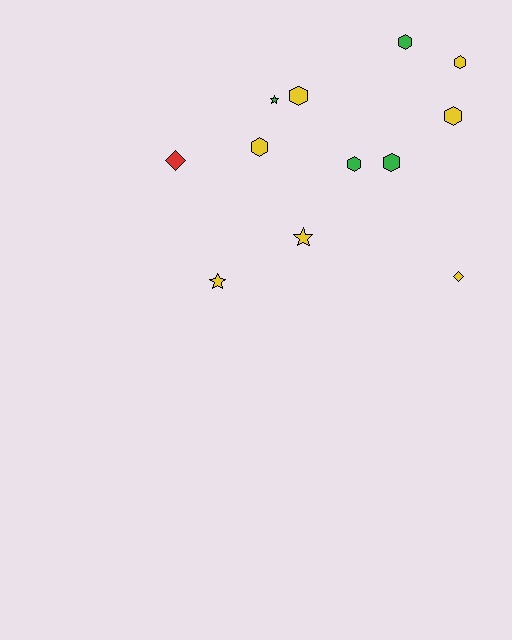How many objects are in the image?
There are 12 objects.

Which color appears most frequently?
Yellow, with 7 objects.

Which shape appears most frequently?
Hexagon, with 7 objects.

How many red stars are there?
There are no red stars.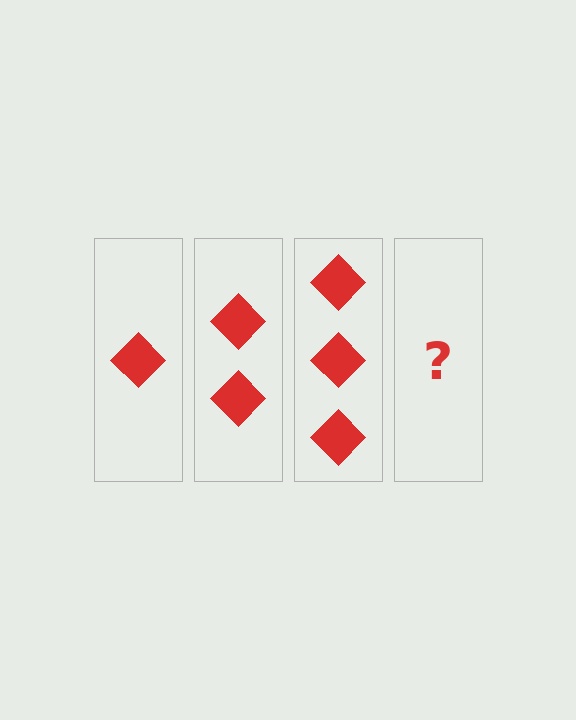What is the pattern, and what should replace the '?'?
The pattern is that each step adds one more diamond. The '?' should be 4 diamonds.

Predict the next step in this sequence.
The next step is 4 diamonds.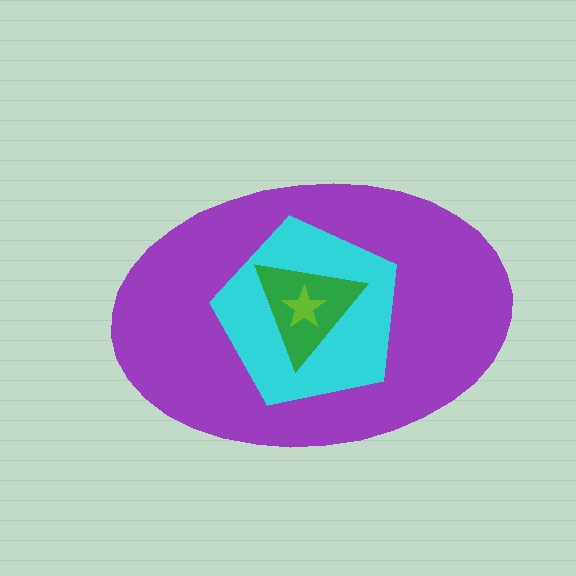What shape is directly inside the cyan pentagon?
The green triangle.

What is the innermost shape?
The lime star.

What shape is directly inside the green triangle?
The lime star.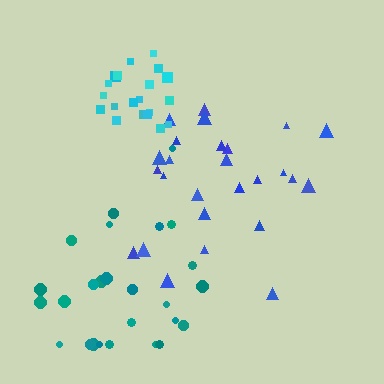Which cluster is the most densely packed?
Cyan.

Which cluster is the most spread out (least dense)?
Teal.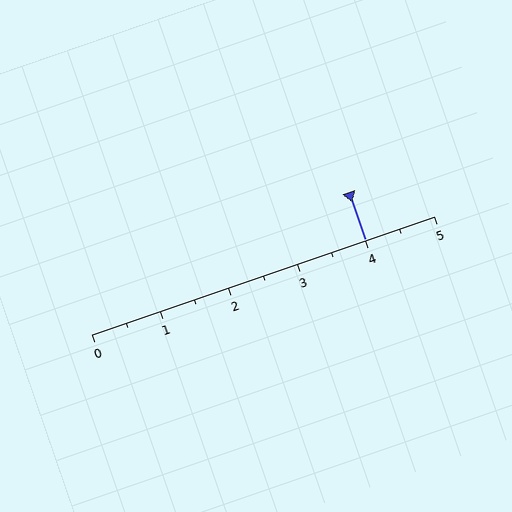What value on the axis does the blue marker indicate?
The marker indicates approximately 4.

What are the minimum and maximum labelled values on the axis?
The axis runs from 0 to 5.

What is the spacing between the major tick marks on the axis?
The major ticks are spaced 1 apart.